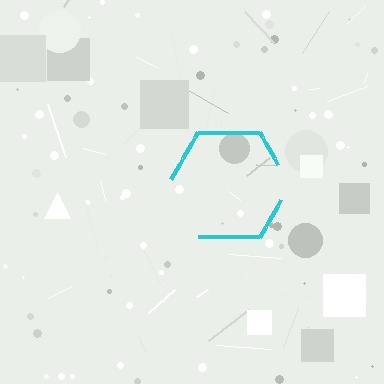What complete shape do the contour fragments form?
The contour fragments form a hexagon.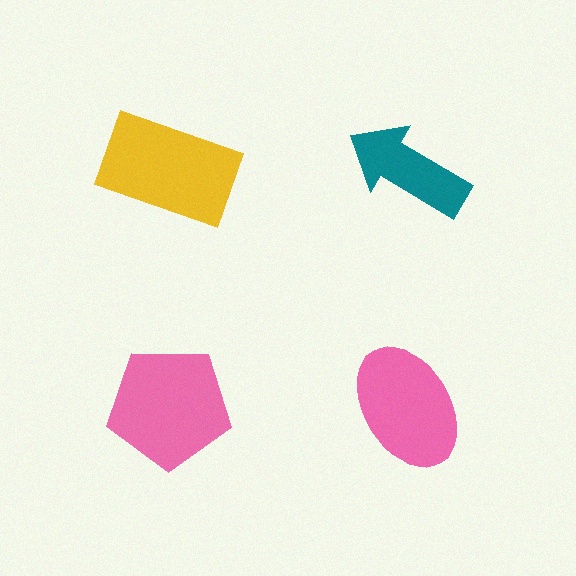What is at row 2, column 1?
A pink pentagon.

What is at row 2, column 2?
A pink ellipse.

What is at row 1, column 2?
A teal arrow.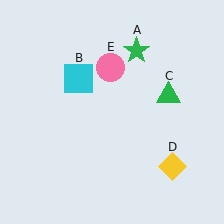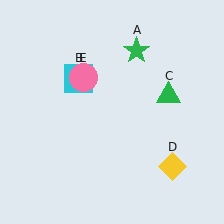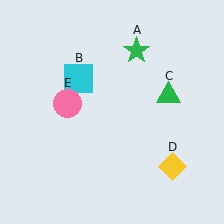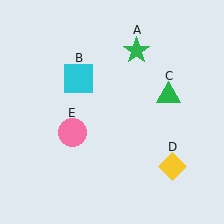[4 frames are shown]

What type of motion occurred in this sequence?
The pink circle (object E) rotated counterclockwise around the center of the scene.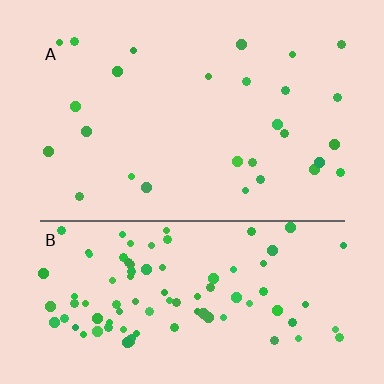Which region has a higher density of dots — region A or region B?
B (the bottom).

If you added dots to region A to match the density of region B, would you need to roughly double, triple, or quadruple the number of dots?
Approximately quadruple.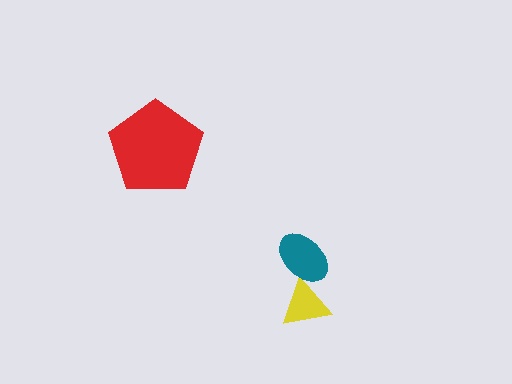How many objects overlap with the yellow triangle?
1 object overlaps with the yellow triangle.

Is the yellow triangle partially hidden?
Yes, it is partially covered by another shape.